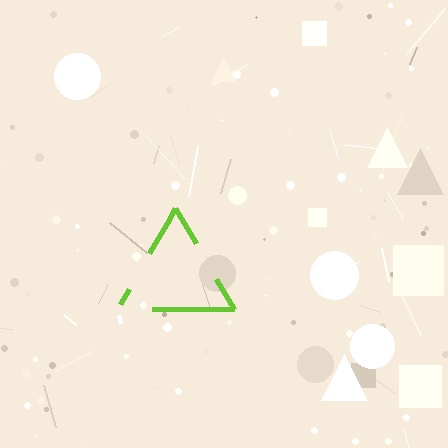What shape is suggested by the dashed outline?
The dashed outline suggests a triangle.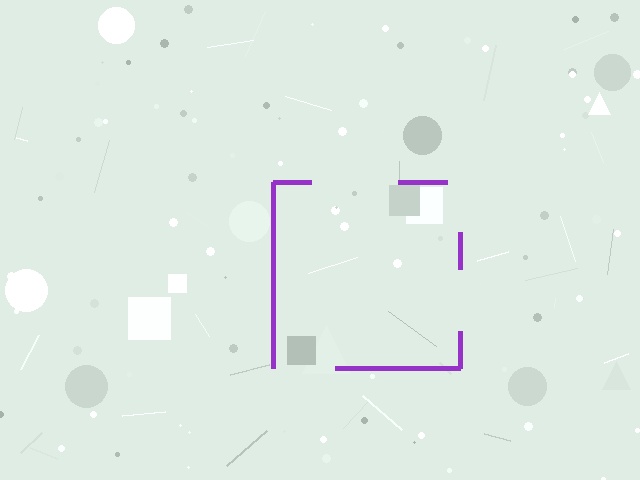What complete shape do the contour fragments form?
The contour fragments form a square.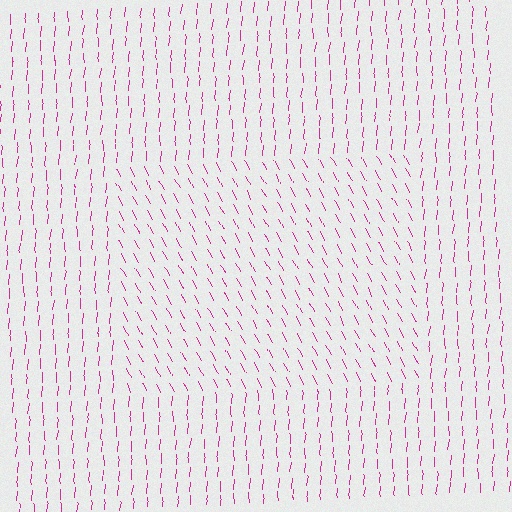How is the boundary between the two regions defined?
The boundary is defined purely by a change in line orientation (approximately 32 degrees difference). All lines are the same color and thickness.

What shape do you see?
I see a rectangle.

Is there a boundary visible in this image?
Yes, there is a texture boundary formed by a change in line orientation.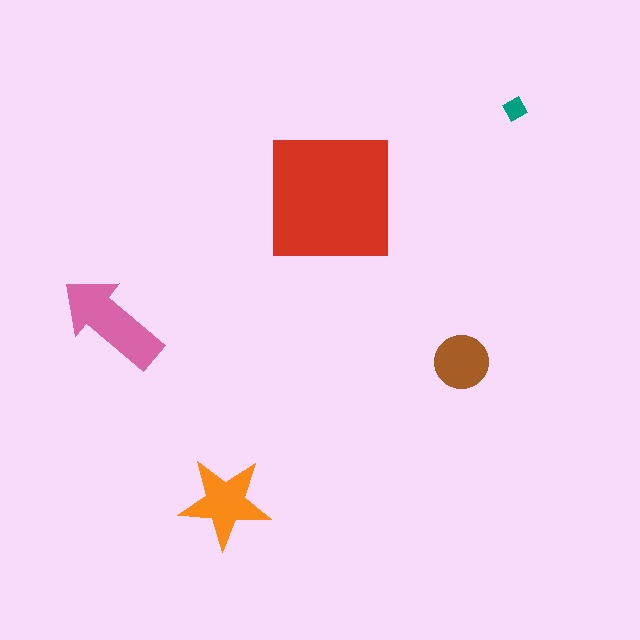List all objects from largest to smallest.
The red square, the pink arrow, the orange star, the brown circle, the teal diamond.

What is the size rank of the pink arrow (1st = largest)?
2nd.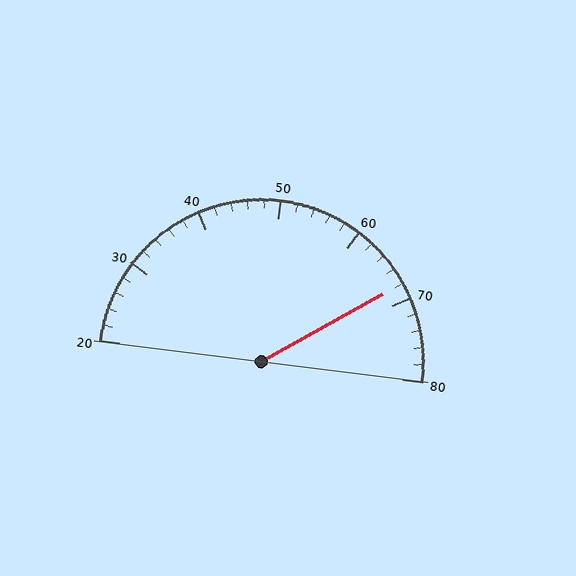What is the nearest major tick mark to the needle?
The nearest major tick mark is 70.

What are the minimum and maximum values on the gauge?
The gauge ranges from 20 to 80.